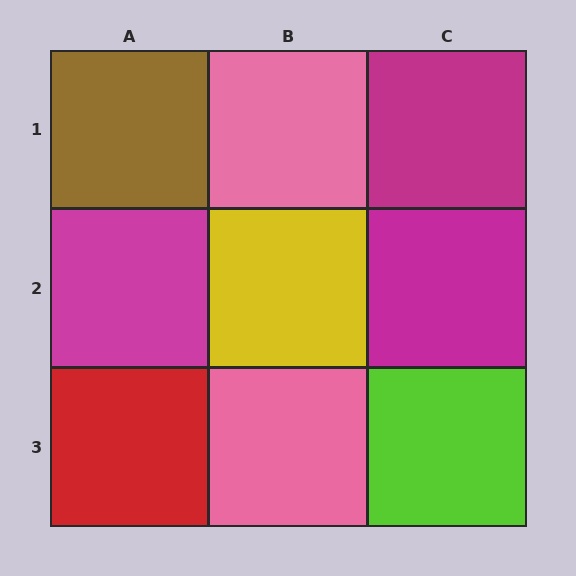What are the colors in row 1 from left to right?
Brown, pink, magenta.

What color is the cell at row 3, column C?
Lime.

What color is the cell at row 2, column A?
Magenta.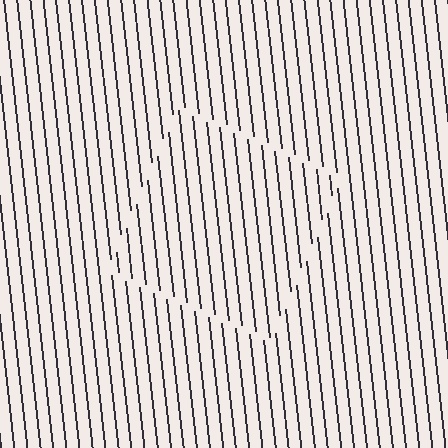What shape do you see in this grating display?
An illusory square. The interior of the shape contains the same grating, shifted by half a period — the contour is defined by the phase discontinuity where line-ends from the inner and outer gratings abut.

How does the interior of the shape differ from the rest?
The interior of the shape contains the same grating, shifted by half a period — the contour is defined by the phase discontinuity where line-ends from the inner and outer gratings abut.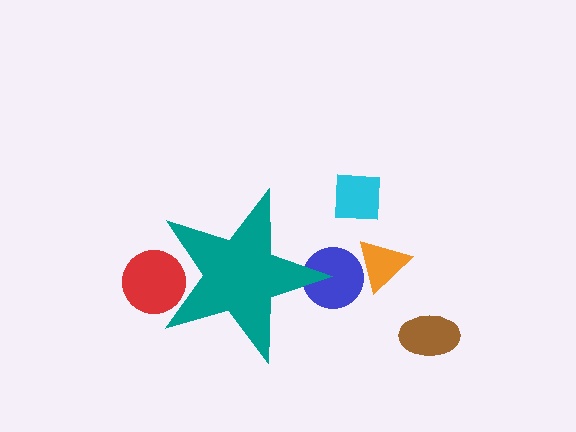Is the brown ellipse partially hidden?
No, the brown ellipse is fully visible.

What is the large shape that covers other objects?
A teal star.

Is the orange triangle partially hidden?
No, the orange triangle is fully visible.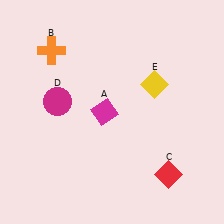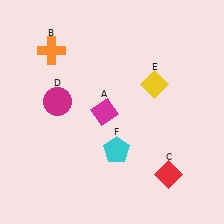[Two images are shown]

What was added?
A cyan pentagon (F) was added in Image 2.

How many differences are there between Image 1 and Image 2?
There is 1 difference between the two images.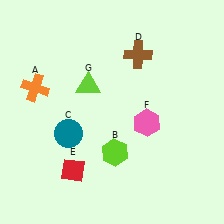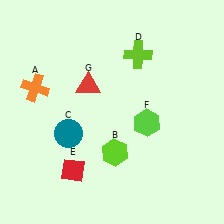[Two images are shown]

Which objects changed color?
D changed from brown to lime. F changed from pink to lime. G changed from lime to red.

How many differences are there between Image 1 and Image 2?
There are 3 differences between the two images.